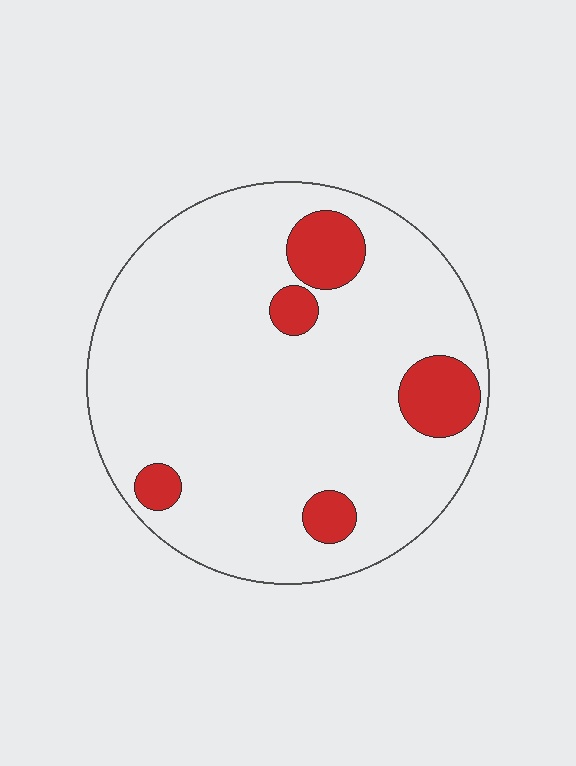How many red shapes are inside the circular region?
5.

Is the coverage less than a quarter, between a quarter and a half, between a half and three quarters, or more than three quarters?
Less than a quarter.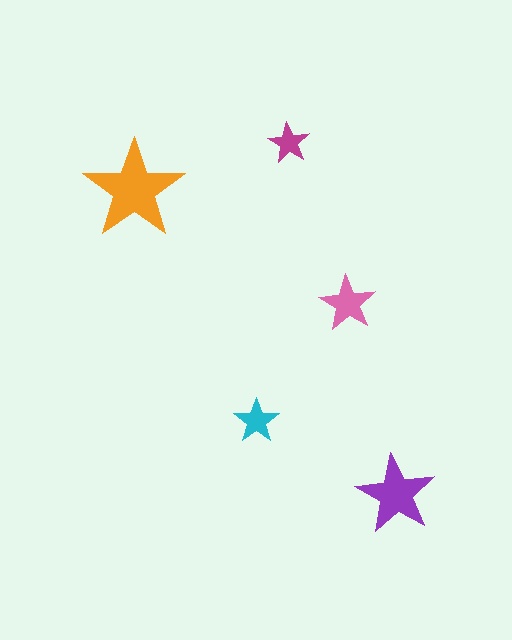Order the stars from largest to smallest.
the orange one, the purple one, the pink one, the cyan one, the magenta one.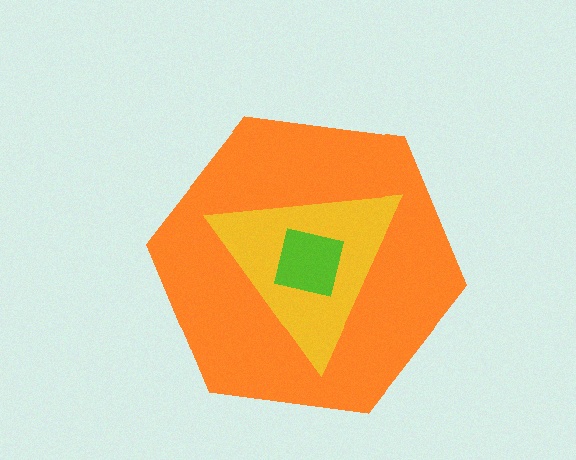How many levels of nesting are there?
3.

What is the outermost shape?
The orange hexagon.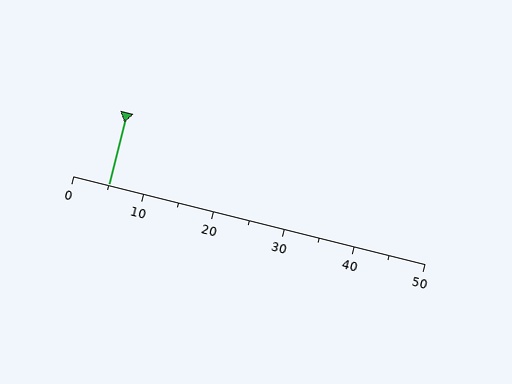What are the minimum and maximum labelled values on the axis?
The axis runs from 0 to 50.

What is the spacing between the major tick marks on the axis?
The major ticks are spaced 10 apart.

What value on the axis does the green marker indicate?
The marker indicates approximately 5.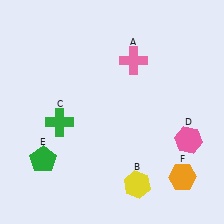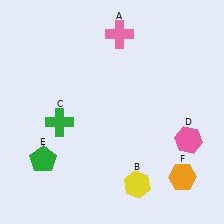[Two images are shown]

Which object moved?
The pink cross (A) moved up.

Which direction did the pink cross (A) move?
The pink cross (A) moved up.